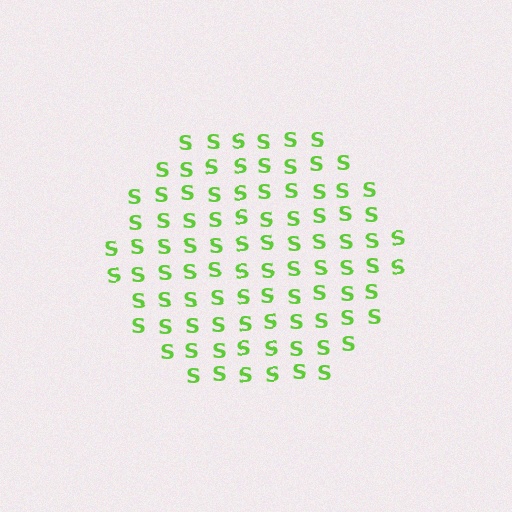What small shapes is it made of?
It is made of small letter S's.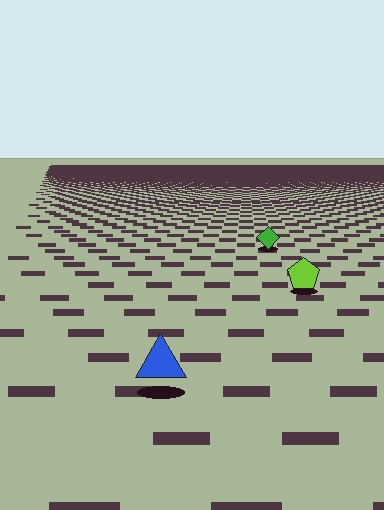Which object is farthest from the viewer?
The green diamond is farthest from the viewer. It appears smaller and the ground texture around it is denser.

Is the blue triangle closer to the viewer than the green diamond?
Yes. The blue triangle is closer — you can tell from the texture gradient: the ground texture is coarser near it.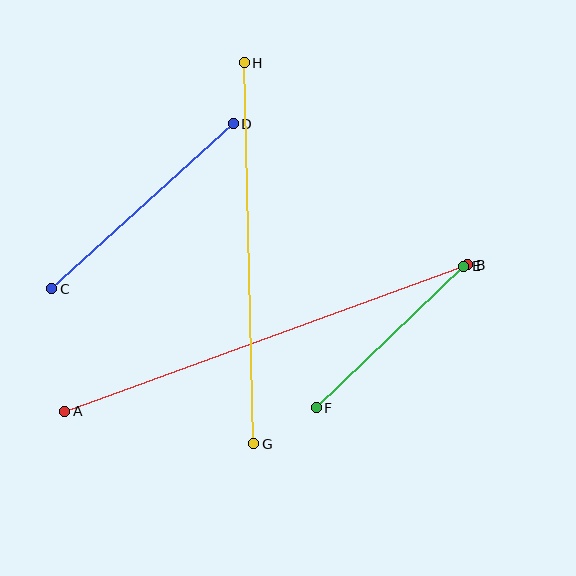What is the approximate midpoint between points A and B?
The midpoint is at approximately (266, 338) pixels.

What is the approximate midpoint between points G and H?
The midpoint is at approximately (249, 253) pixels.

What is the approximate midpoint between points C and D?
The midpoint is at approximately (142, 206) pixels.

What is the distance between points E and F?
The distance is approximately 204 pixels.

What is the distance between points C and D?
The distance is approximately 245 pixels.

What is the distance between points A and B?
The distance is approximately 429 pixels.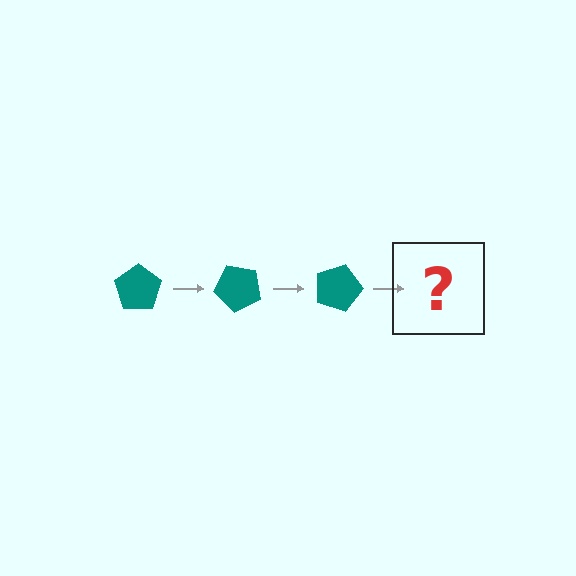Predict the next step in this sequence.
The next step is a teal pentagon rotated 135 degrees.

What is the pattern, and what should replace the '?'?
The pattern is that the pentagon rotates 45 degrees each step. The '?' should be a teal pentagon rotated 135 degrees.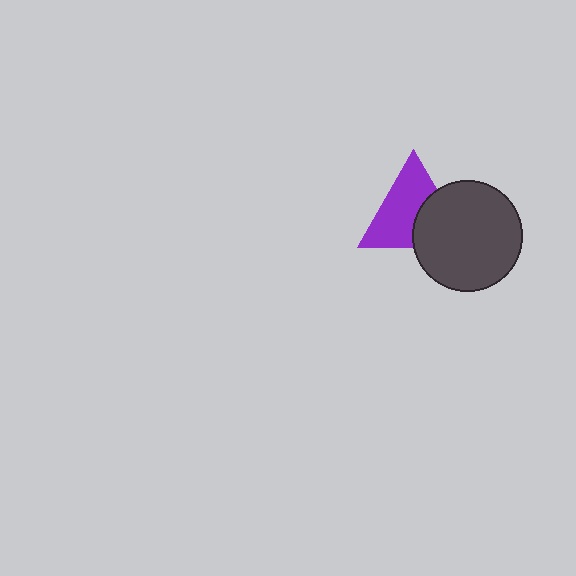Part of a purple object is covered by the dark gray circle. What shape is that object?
It is a triangle.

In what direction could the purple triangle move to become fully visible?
The purple triangle could move toward the upper-left. That would shift it out from behind the dark gray circle entirely.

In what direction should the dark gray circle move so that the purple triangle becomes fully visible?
The dark gray circle should move toward the lower-right. That is the shortest direction to clear the overlap and leave the purple triangle fully visible.